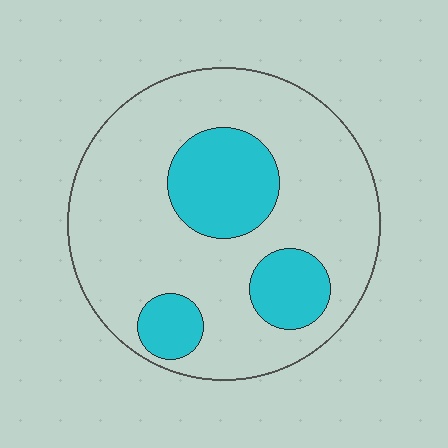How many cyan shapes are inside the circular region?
3.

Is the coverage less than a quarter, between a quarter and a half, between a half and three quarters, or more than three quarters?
Less than a quarter.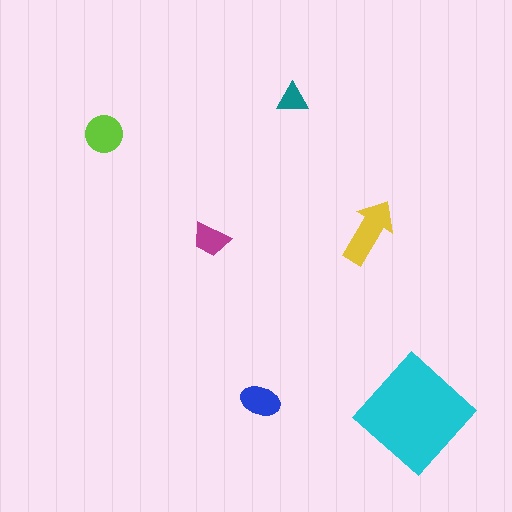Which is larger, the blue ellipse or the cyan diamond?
The cyan diamond.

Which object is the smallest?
The teal triangle.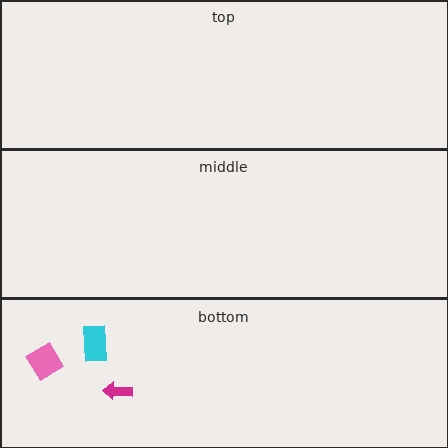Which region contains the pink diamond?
The bottom region.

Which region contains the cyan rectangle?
The bottom region.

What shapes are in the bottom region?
The cyan rectangle, the magenta arrow, the pink diamond.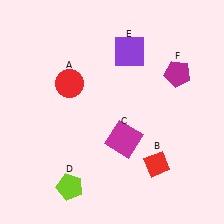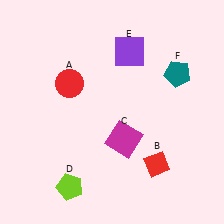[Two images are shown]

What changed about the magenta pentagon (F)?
In Image 1, F is magenta. In Image 2, it changed to teal.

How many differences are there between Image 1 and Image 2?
There is 1 difference between the two images.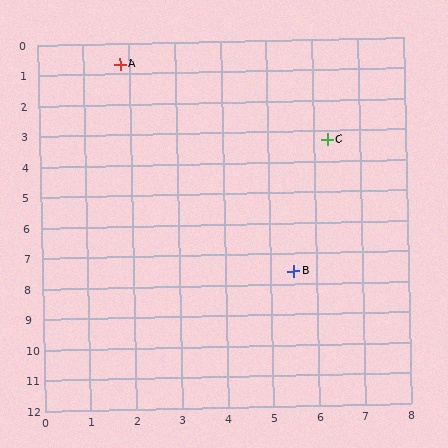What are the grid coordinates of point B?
Point B is at approximately (5.5, 7.6).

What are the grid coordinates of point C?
Point C is at approximately (6.3, 3.3).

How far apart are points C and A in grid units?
Points C and A are about 5.2 grid units apart.